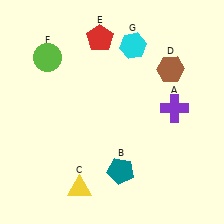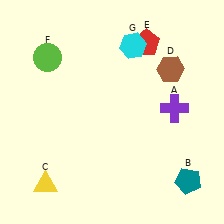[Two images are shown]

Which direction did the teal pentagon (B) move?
The teal pentagon (B) moved right.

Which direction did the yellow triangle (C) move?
The yellow triangle (C) moved left.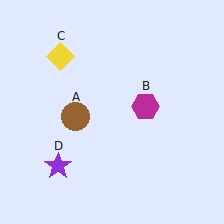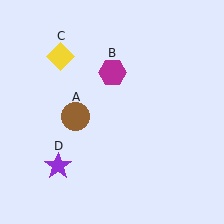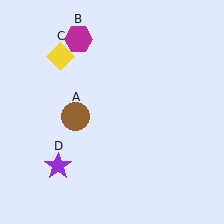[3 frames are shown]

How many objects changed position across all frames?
1 object changed position: magenta hexagon (object B).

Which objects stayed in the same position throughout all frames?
Brown circle (object A) and yellow diamond (object C) and purple star (object D) remained stationary.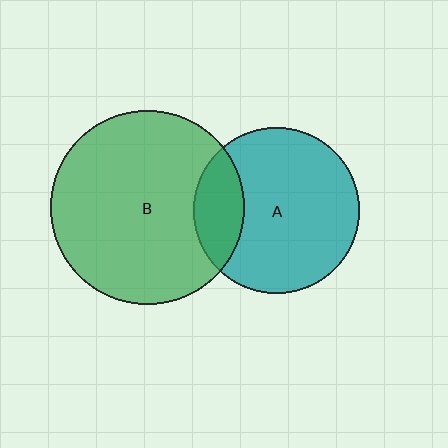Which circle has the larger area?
Circle B (green).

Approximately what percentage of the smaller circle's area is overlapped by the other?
Approximately 20%.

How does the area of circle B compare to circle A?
Approximately 1.4 times.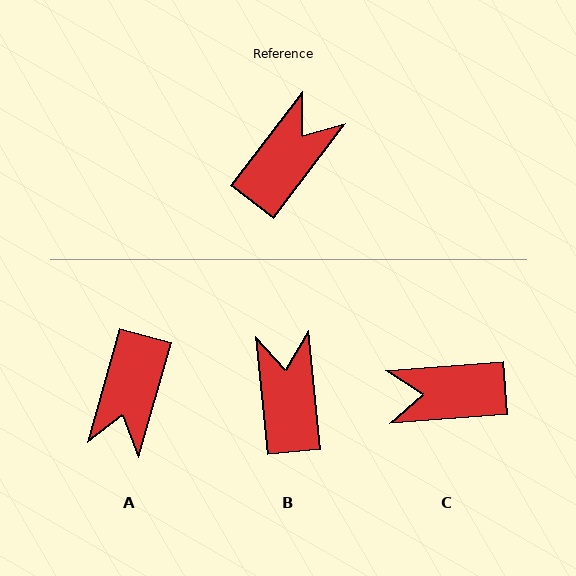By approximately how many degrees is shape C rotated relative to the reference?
Approximately 132 degrees counter-clockwise.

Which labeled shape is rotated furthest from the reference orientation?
A, about 159 degrees away.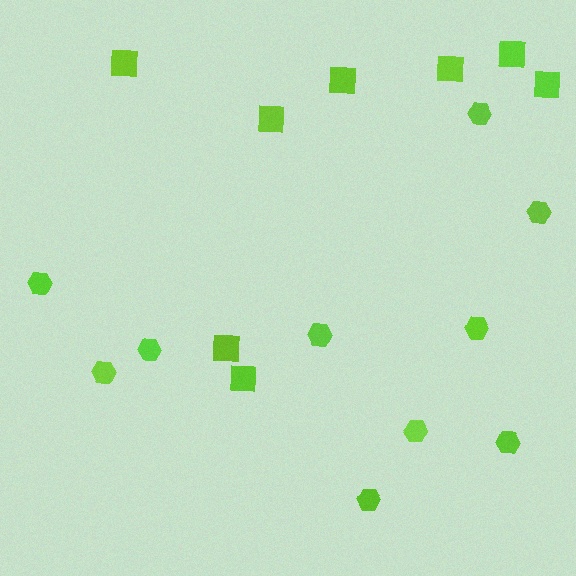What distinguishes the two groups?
There are 2 groups: one group of hexagons (10) and one group of squares (8).